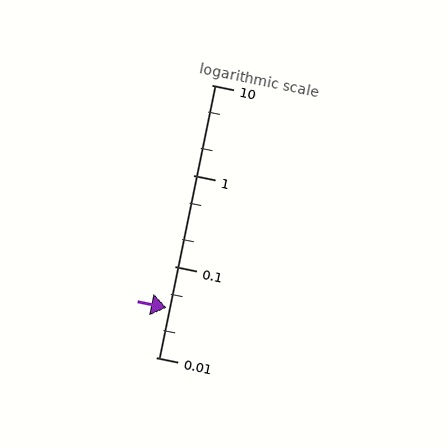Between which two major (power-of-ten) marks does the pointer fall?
The pointer is between 0.01 and 0.1.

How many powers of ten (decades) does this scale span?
The scale spans 3 decades, from 0.01 to 10.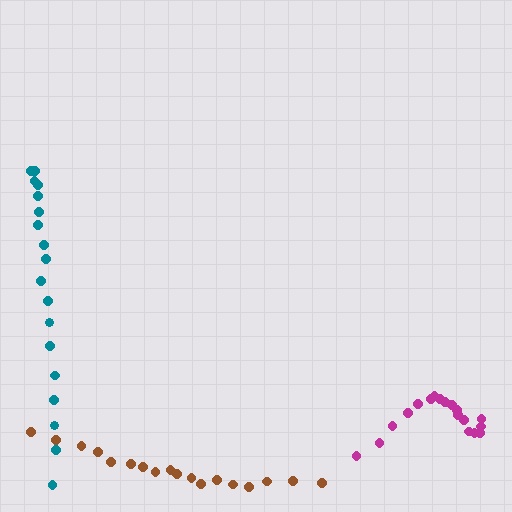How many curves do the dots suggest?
There are 3 distinct paths.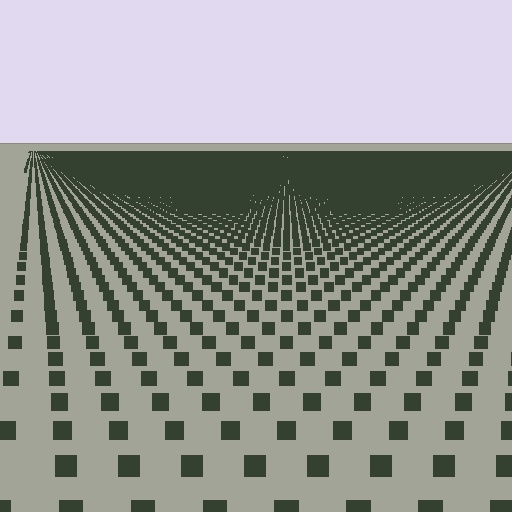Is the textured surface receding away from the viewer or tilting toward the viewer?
The surface is receding away from the viewer. Texture elements get smaller and denser toward the top.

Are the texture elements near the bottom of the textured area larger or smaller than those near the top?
Larger. Near the bottom, elements are closer to the viewer and appear at a bigger on-screen size.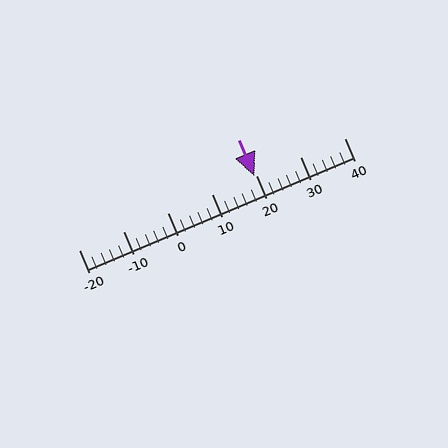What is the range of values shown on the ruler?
The ruler shows values from -20 to 40.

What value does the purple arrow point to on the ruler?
The purple arrow points to approximately 20.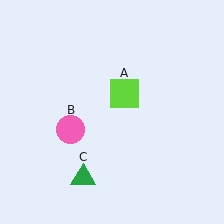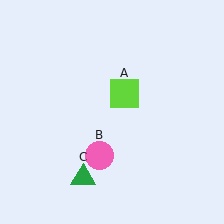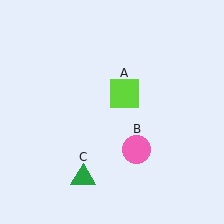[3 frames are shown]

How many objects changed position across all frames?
1 object changed position: pink circle (object B).